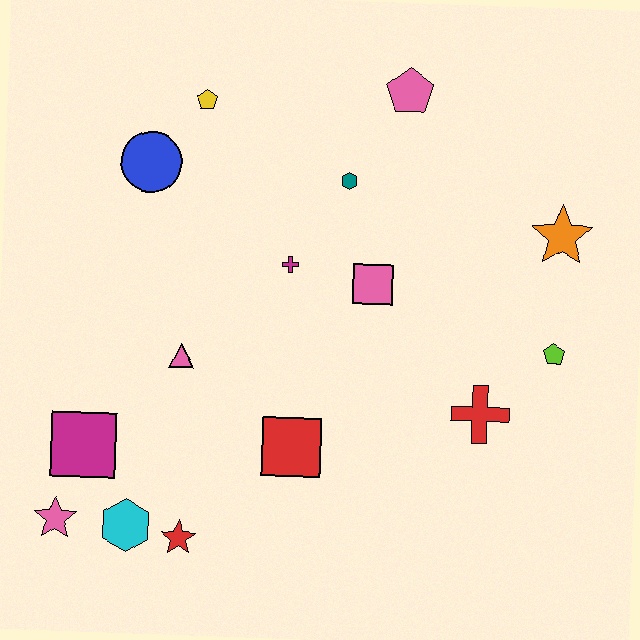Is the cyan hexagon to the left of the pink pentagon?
Yes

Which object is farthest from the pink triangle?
The orange star is farthest from the pink triangle.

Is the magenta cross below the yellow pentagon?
Yes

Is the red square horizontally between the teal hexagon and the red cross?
No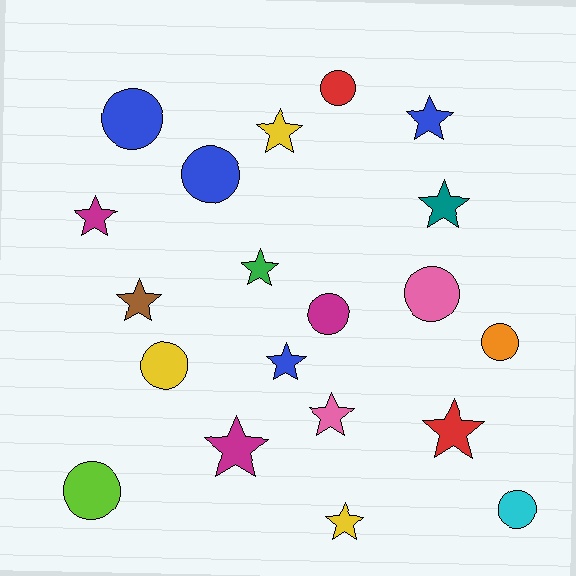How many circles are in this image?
There are 9 circles.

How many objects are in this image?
There are 20 objects.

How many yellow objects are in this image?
There are 3 yellow objects.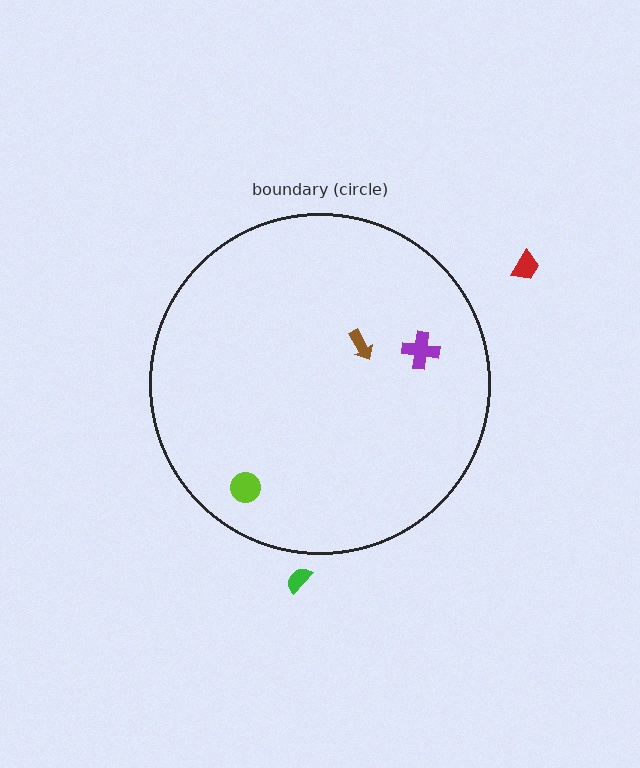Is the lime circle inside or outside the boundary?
Inside.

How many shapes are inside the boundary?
3 inside, 2 outside.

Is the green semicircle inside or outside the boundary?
Outside.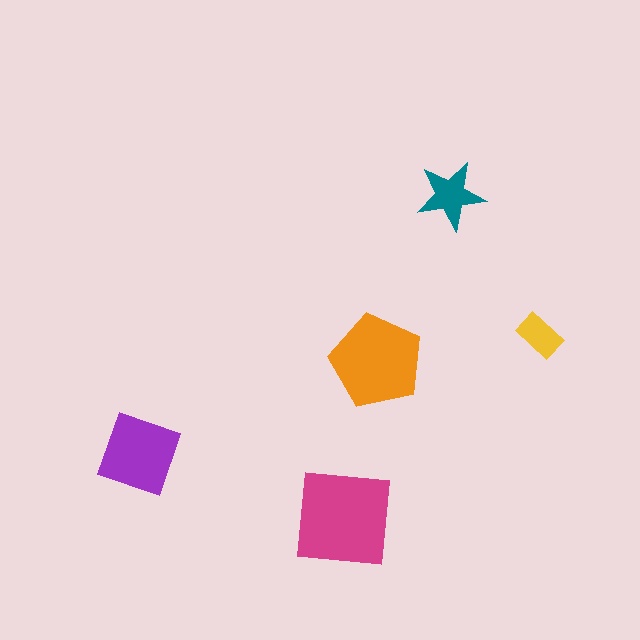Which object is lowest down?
The magenta square is bottommost.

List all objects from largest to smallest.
The magenta square, the orange pentagon, the purple diamond, the teal star, the yellow rectangle.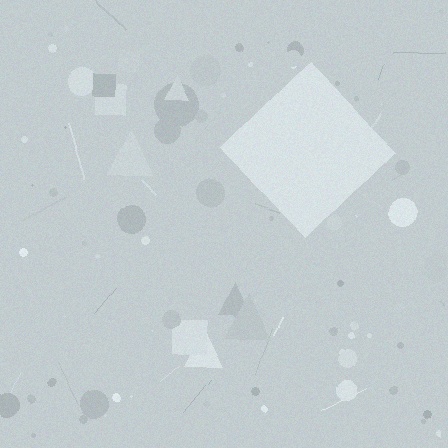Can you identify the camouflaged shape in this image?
The camouflaged shape is a diamond.